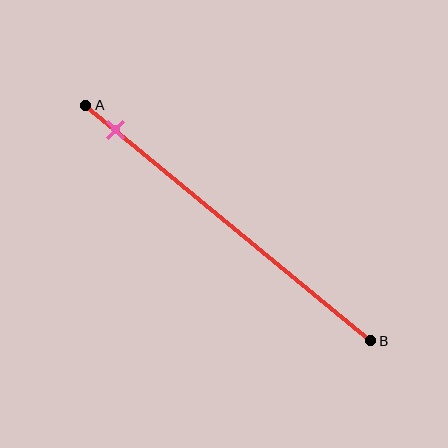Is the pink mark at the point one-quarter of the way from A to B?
No, the mark is at about 10% from A, not at the 25% one-quarter point.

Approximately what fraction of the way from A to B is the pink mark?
The pink mark is approximately 10% of the way from A to B.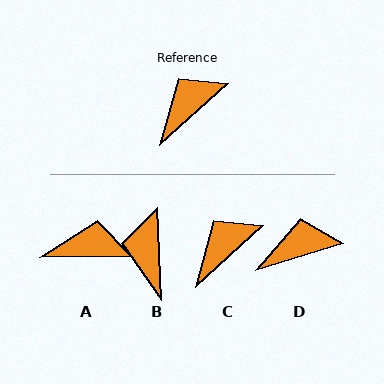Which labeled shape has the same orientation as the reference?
C.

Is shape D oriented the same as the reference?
No, it is off by about 25 degrees.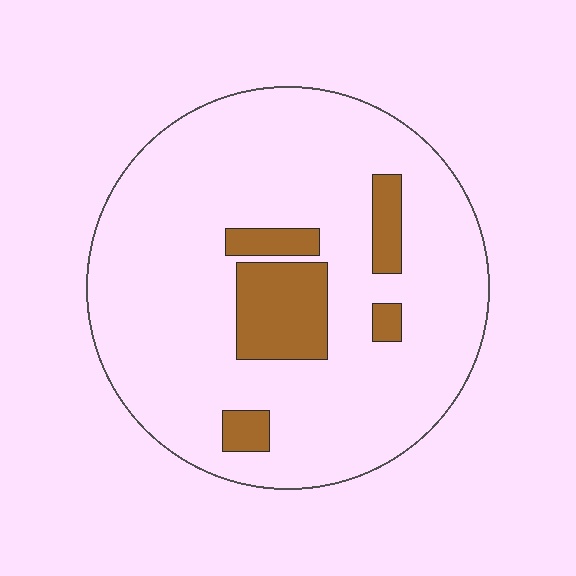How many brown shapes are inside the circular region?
5.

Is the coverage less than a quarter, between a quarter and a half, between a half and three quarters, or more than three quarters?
Less than a quarter.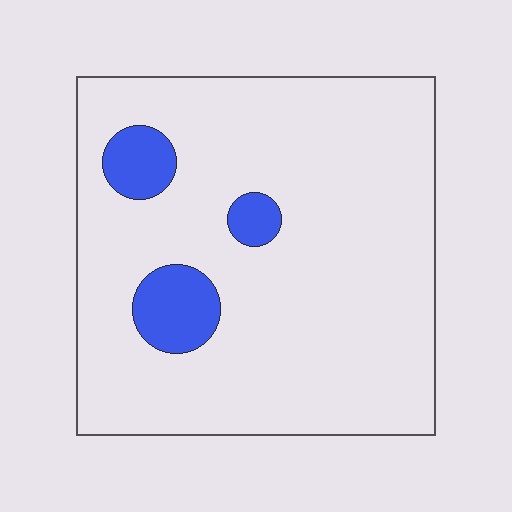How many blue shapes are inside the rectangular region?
3.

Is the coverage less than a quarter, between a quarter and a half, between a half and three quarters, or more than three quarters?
Less than a quarter.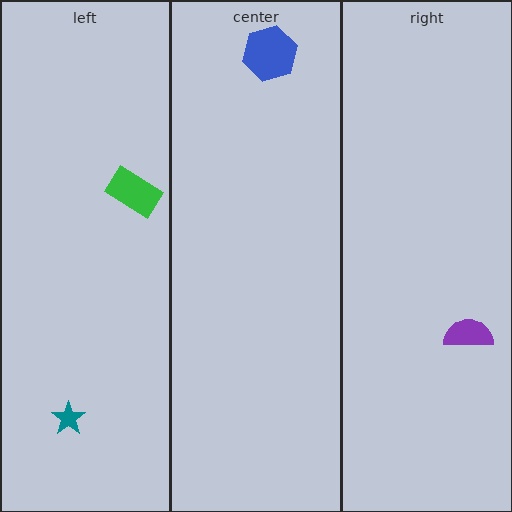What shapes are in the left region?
The green rectangle, the teal star.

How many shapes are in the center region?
1.